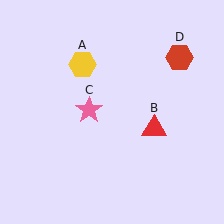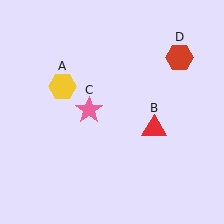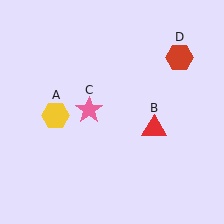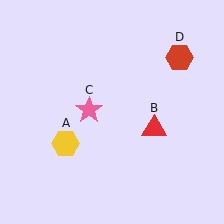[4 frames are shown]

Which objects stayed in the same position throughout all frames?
Red triangle (object B) and pink star (object C) and red hexagon (object D) remained stationary.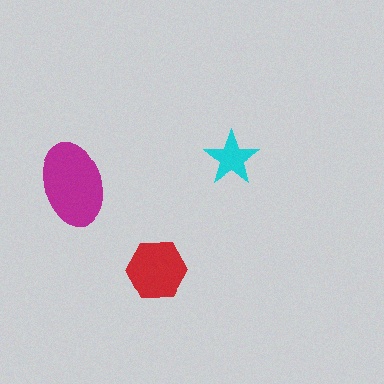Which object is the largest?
The magenta ellipse.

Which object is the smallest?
The cyan star.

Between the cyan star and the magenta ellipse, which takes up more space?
The magenta ellipse.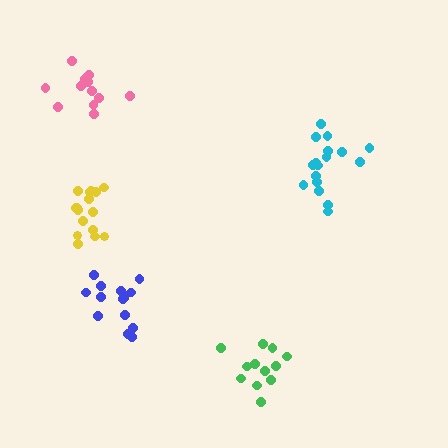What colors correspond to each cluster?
The clusters are colored: cyan, pink, yellow, blue, green.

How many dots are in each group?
Group 1: 17 dots, Group 2: 12 dots, Group 3: 16 dots, Group 4: 14 dots, Group 5: 12 dots (71 total).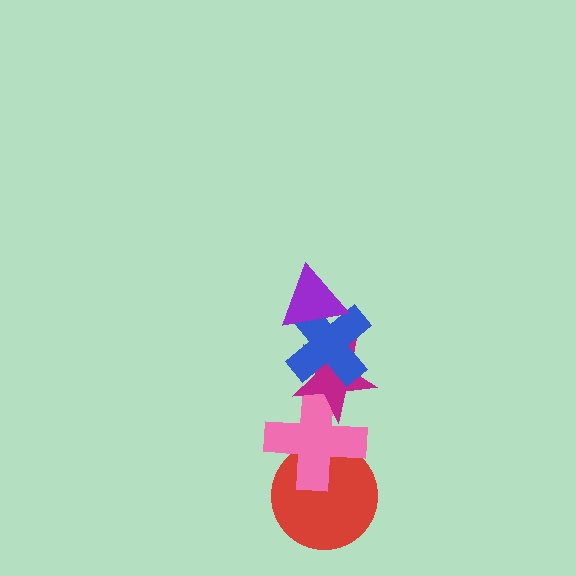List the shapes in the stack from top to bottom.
From top to bottom: the purple triangle, the blue cross, the magenta star, the pink cross, the red circle.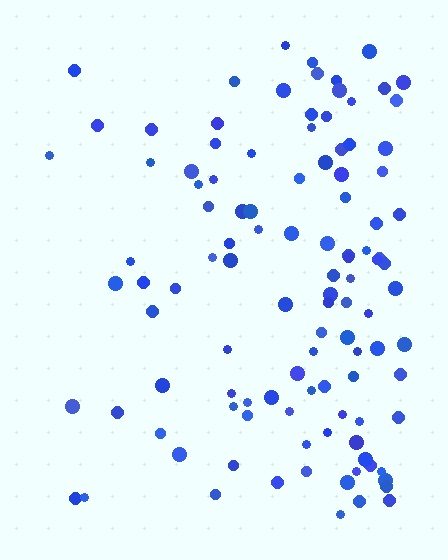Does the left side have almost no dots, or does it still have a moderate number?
Still a moderate number, just noticeably fewer than the right.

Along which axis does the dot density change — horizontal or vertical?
Horizontal.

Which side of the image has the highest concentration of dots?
The right.